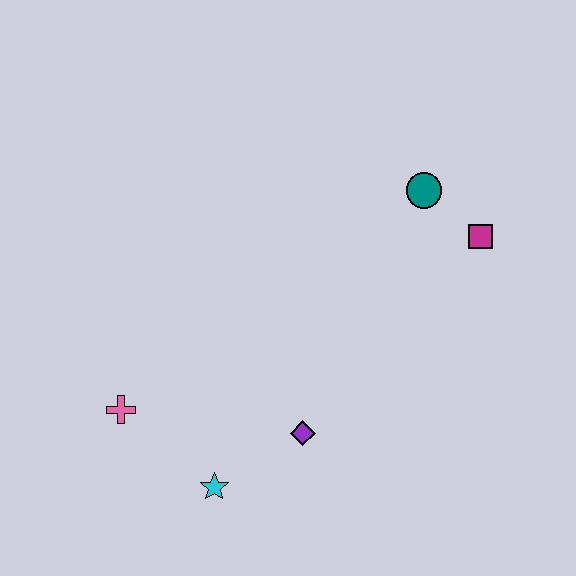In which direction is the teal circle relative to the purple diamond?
The teal circle is above the purple diamond.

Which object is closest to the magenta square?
The teal circle is closest to the magenta square.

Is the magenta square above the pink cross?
Yes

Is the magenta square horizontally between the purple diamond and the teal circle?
No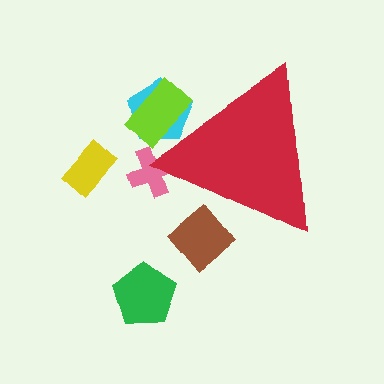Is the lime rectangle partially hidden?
Yes, the lime rectangle is partially hidden behind the red triangle.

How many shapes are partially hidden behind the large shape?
4 shapes are partially hidden.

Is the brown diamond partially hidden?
Yes, the brown diamond is partially hidden behind the red triangle.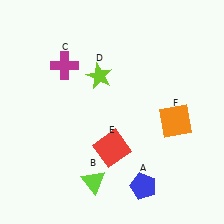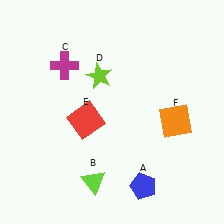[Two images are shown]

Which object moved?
The red square (E) moved up.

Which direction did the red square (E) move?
The red square (E) moved up.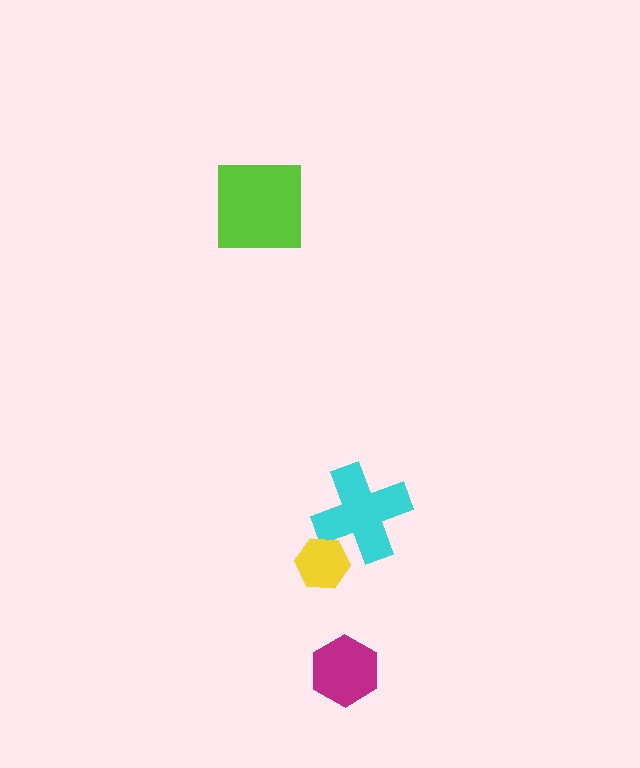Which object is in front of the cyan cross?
The yellow hexagon is in front of the cyan cross.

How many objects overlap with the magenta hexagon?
0 objects overlap with the magenta hexagon.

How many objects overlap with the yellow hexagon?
1 object overlaps with the yellow hexagon.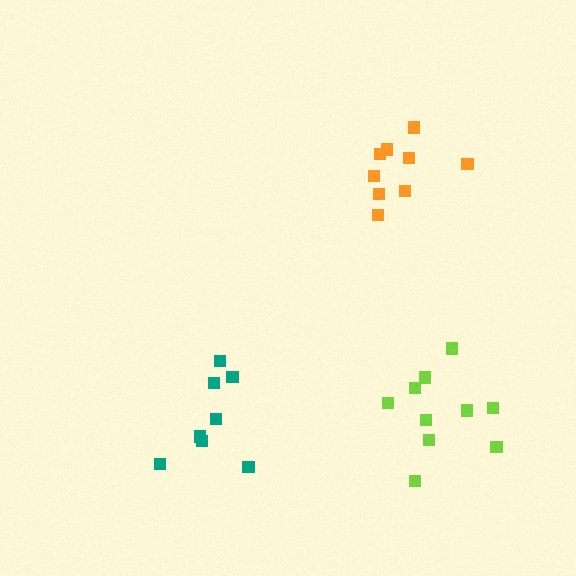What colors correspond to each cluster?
The clusters are colored: teal, orange, lime.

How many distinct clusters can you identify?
There are 3 distinct clusters.